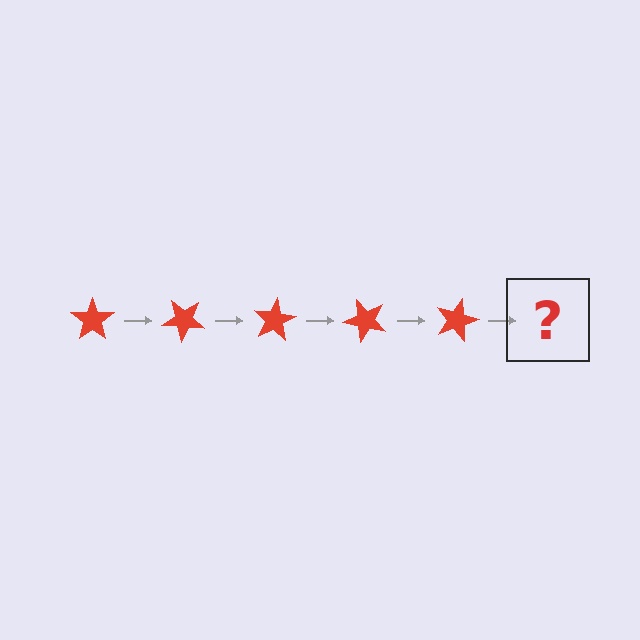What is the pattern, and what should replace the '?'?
The pattern is that the star rotates 40 degrees each step. The '?' should be a red star rotated 200 degrees.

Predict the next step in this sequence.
The next step is a red star rotated 200 degrees.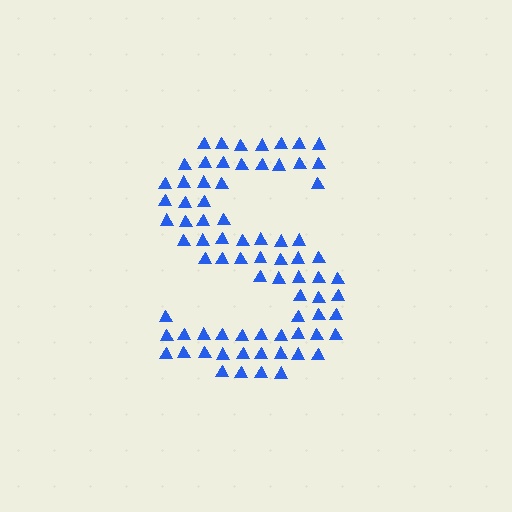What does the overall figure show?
The overall figure shows the letter S.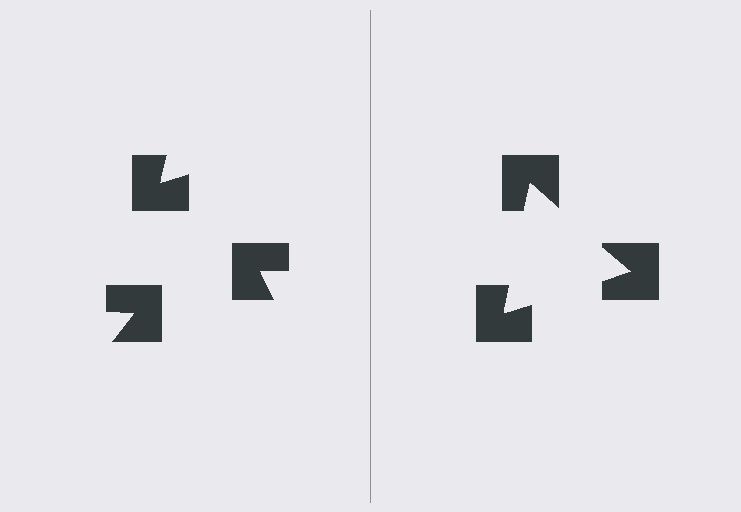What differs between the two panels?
The notched squares are positioned identically on both sides; only the wedge orientations differ. On the right they align to a triangle; on the left they are misaligned.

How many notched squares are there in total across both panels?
6 — 3 on each side.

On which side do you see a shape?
An illusory triangle appears on the right side. On the left side the wedge cuts are rotated, so no coherent shape forms.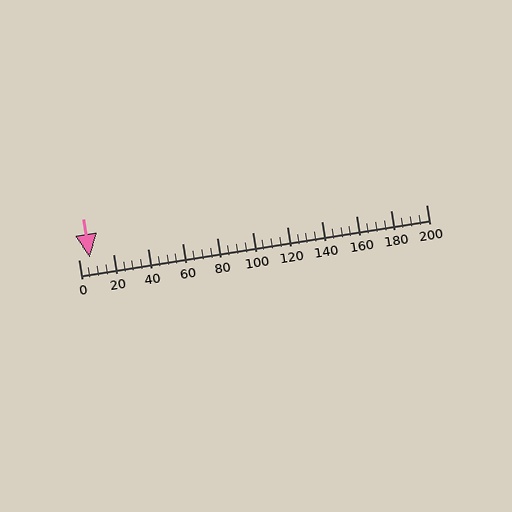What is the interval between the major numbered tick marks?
The major tick marks are spaced 20 units apart.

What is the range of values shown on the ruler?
The ruler shows values from 0 to 200.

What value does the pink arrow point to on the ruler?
The pink arrow points to approximately 6.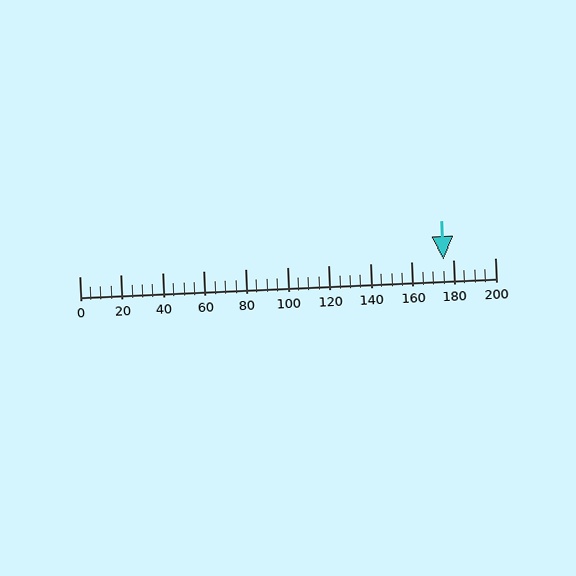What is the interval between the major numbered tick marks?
The major tick marks are spaced 20 units apart.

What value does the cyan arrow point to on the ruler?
The cyan arrow points to approximately 175.